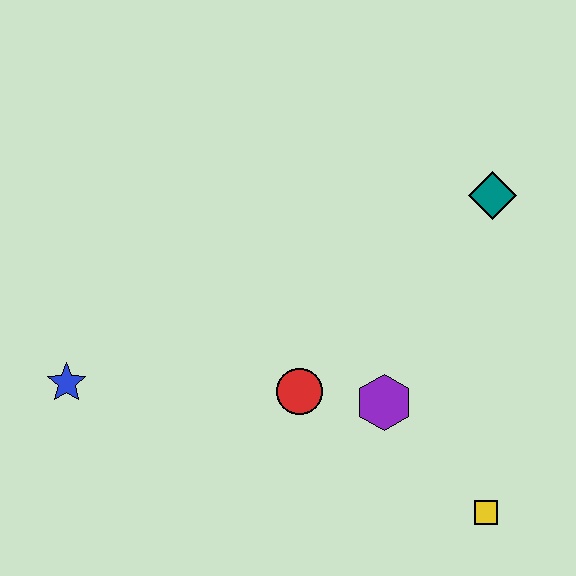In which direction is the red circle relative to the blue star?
The red circle is to the right of the blue star.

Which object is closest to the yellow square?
The purple hexagon is closest to the yellow square.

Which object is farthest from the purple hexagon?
The blue star is farthest from the purple hexagon.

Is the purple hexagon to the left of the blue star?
No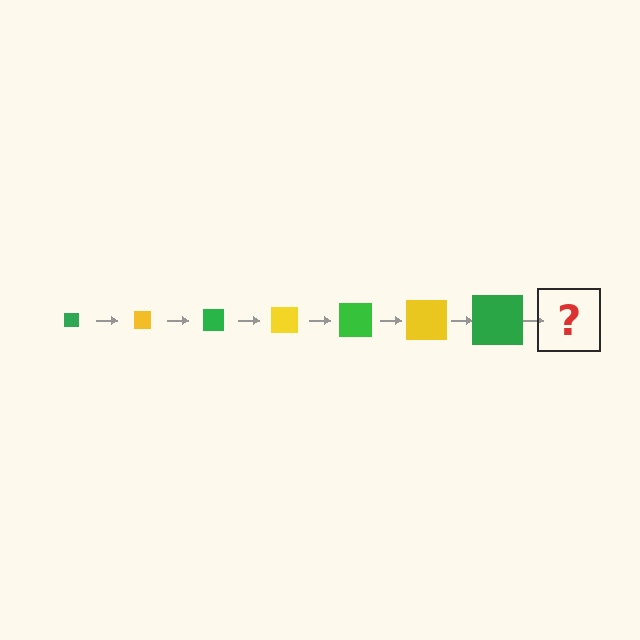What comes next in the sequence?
The next element should be a yellow square, larger than the previous one.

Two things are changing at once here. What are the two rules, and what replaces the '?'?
The two rules are that the square grows larger each step and the color cycles through green and yellow. The '?' should be a yellow square, larger than the previous one.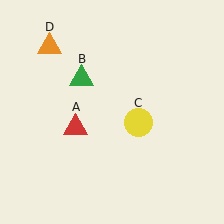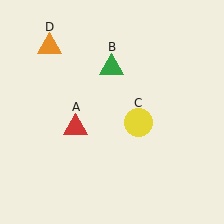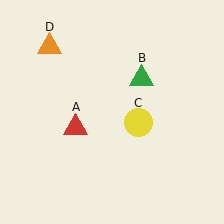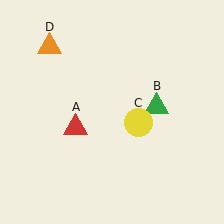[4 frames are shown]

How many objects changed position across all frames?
1 object changed position: green triangle (object B).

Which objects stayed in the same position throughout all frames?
Red triangle (object A) and yellow circle (object C) and orange triangle (object D) remained stationary.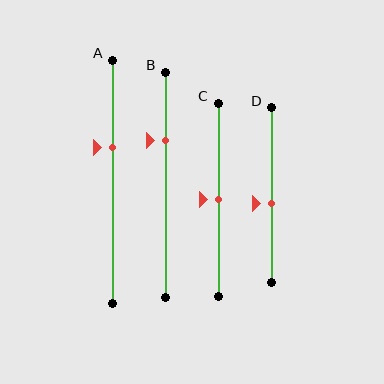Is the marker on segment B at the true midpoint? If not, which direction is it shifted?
No, the marker on segment B is shifted upward by about 20% of the segment length.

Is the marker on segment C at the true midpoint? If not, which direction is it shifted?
Yes, the marker on segment C is at the true midpoint.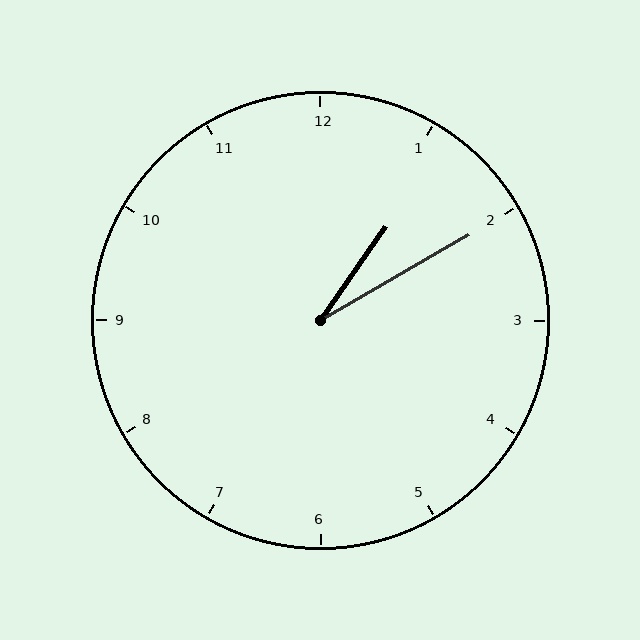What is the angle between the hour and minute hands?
Approximately 25 degrees.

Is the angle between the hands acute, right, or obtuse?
It is acute.